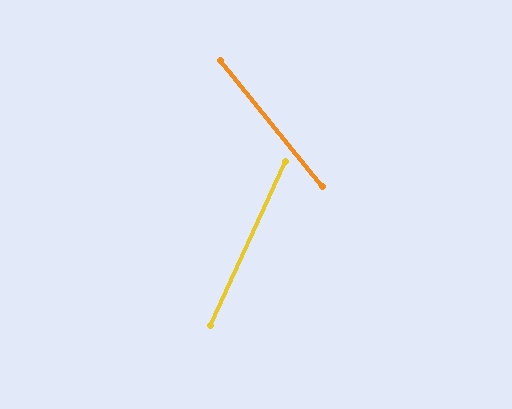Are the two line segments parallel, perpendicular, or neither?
Neither parallel nor perpendicular — they differ by about 64°.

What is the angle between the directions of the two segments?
Approximately 64 degrees.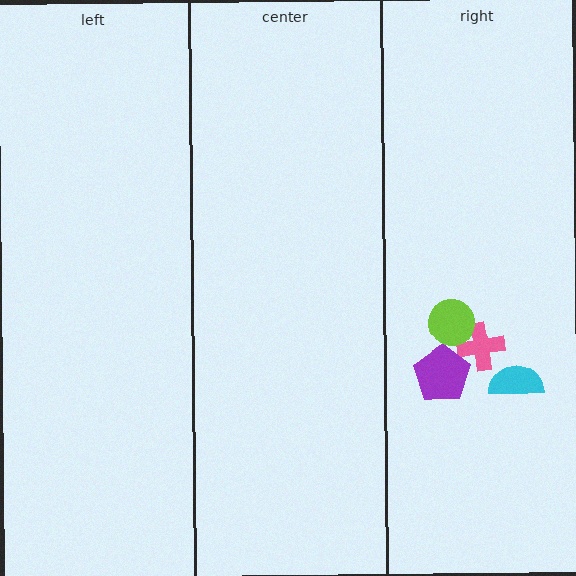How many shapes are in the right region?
4.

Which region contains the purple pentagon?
The right region.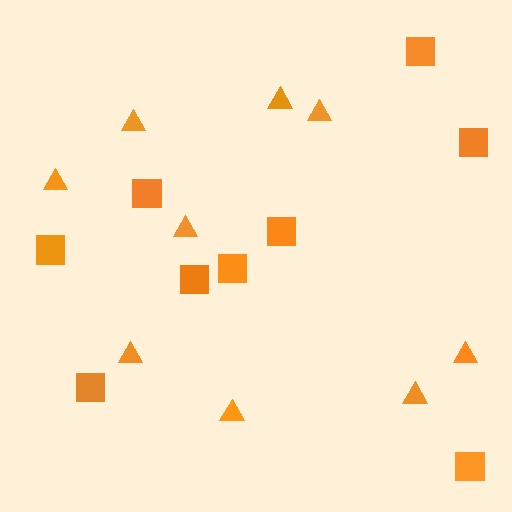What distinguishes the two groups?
There are 2 groups: one group of squares (9) and one group of triangles (9).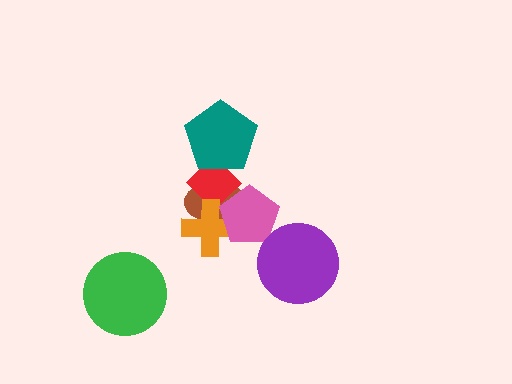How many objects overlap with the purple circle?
0 objects overlap with the purple circle.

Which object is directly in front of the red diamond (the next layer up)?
The orange cross is directly in front of the red diamond.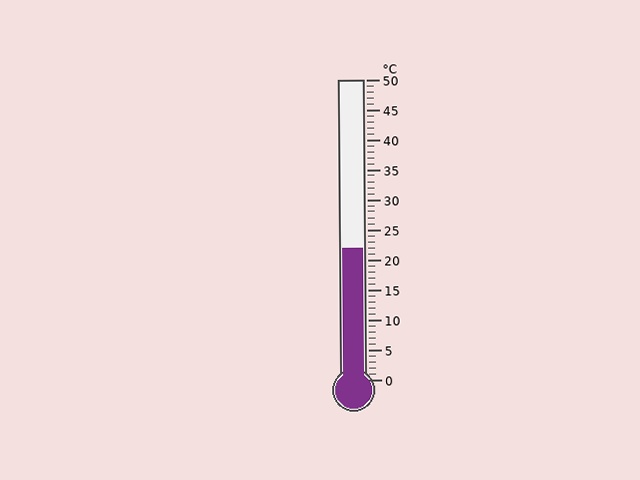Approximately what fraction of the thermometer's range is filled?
The thermometer is filled to approximately 45% of its range.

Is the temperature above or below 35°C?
The temperature is below 35°C.